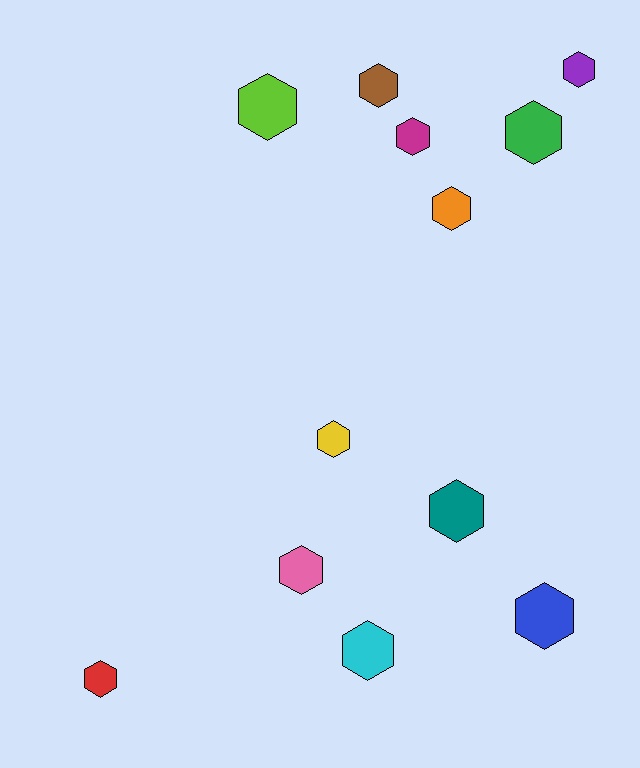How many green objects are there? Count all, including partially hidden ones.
There is 1 green object.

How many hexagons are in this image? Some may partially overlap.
There are 12 hexagons.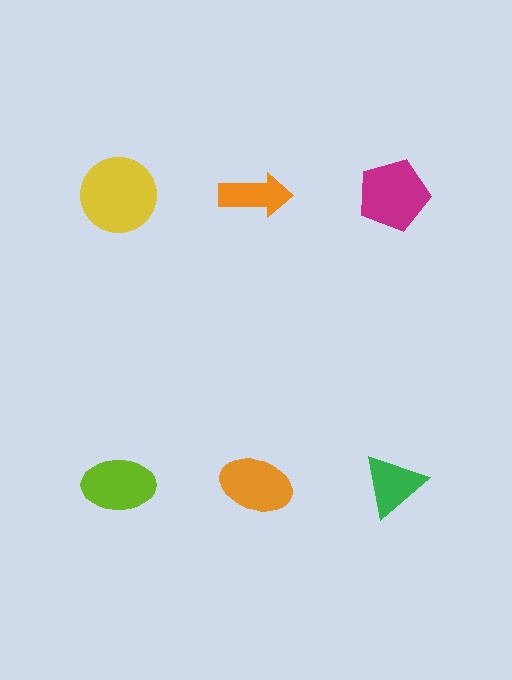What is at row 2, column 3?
A green triangle.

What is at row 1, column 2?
An orange arrow.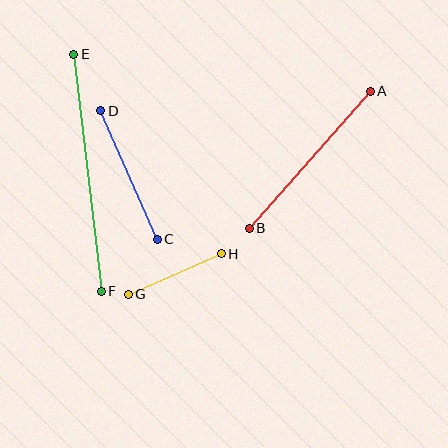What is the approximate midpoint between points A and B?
The midpoint is at approximately (310, 160) pixels.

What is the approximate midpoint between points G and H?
The midpoint is at approximately (175, 274) pixels.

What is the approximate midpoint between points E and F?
The midpoint is at approximately (88, 173) pixels.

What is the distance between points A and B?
The distance is approximately 183 pixels.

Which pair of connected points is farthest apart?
Points E and F are farthest apart.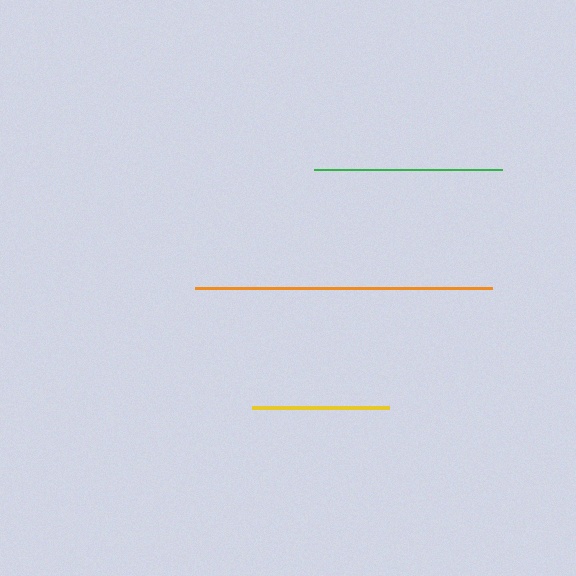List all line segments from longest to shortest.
From longest to shortest: orange, green, yellow.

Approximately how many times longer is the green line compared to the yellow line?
The green line is approximately 1.4 times the length of the yellow line.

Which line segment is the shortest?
The yellow line is the shortest at approximately 138 pixels.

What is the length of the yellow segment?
The yellow segment is approximately 138 pixels long.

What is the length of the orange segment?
The orange segment is approximately 297 pixels long.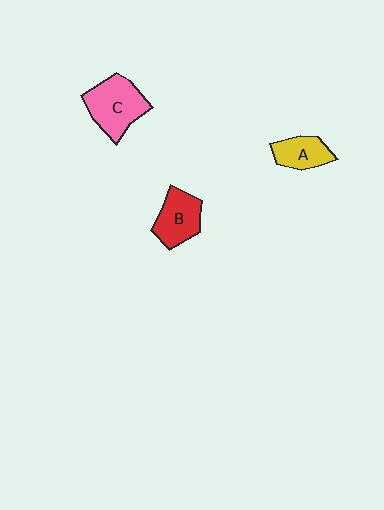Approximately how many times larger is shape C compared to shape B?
Approximately 1.3 times.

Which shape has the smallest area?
Shape A (yellow).